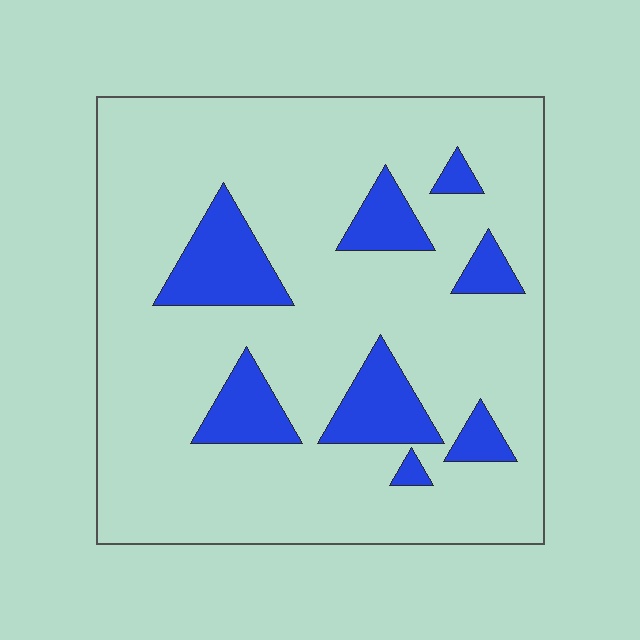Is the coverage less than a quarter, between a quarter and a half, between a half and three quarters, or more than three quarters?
Less than a quarter.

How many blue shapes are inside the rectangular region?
8.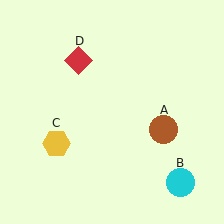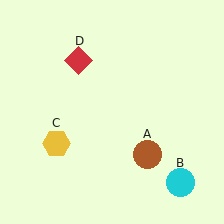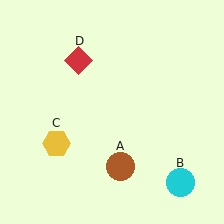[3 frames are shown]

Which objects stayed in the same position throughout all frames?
Cyan circle (object B) and yellow hexagon (object C) and red diamond (object D) remained stationary.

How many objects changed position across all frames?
1 object changed position: brown circle (object A).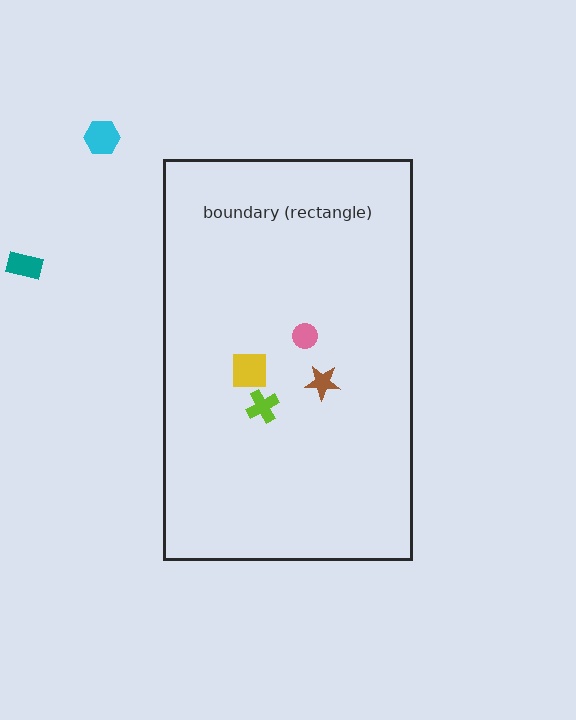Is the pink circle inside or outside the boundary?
Inside.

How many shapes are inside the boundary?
4 inside, 2 outside.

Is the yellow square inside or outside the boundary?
Inside.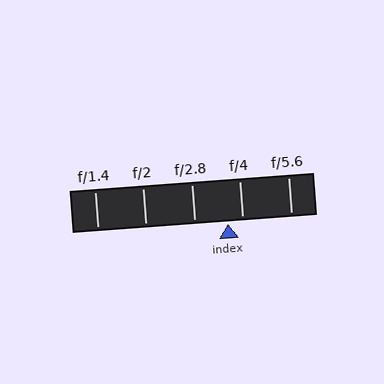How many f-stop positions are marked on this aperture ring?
There are 5 f-stop positions marked.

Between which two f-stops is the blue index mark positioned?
The index mark is between f/2.8 and f/4.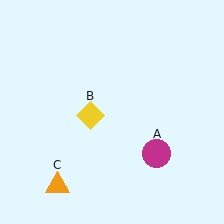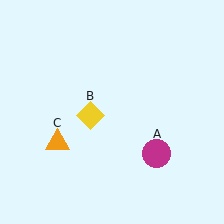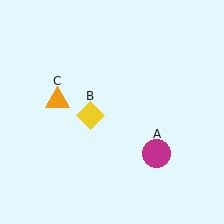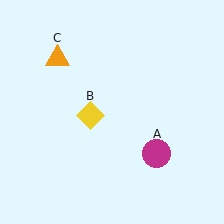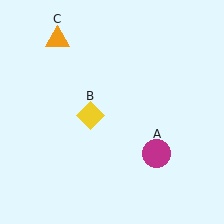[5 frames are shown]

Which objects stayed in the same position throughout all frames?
Magenta circle (object A) and yellow diamond (object B) remained stationary.